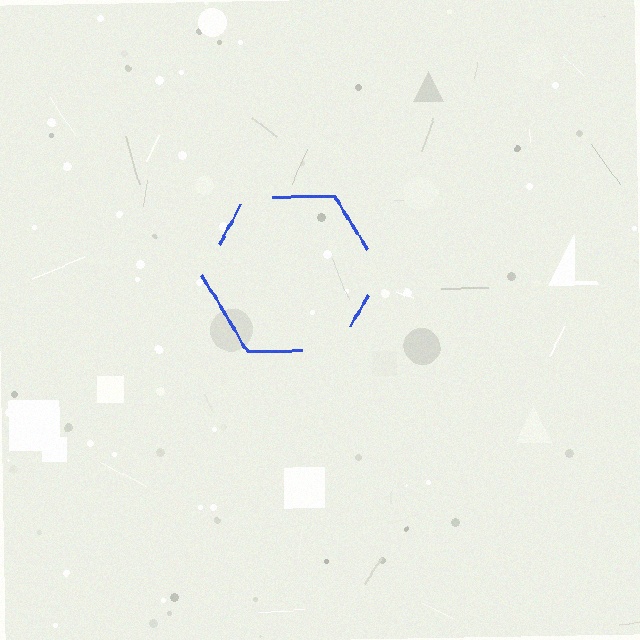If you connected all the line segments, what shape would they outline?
They would outline a hexagon.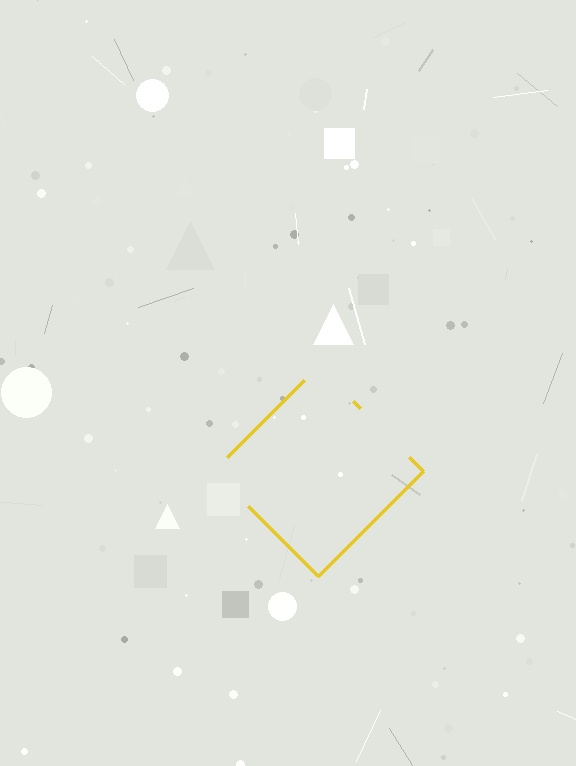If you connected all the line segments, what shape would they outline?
They would outline a diamond.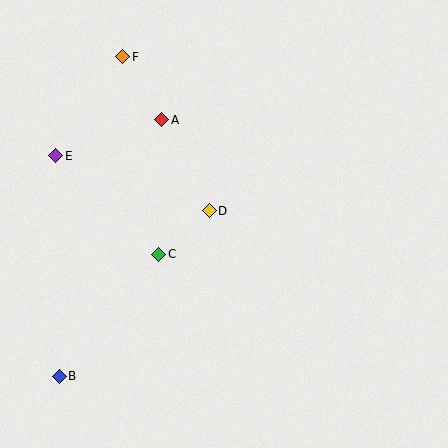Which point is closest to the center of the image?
Point D at (209, 211) is closest to the center.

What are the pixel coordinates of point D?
Point D is at (209, 211).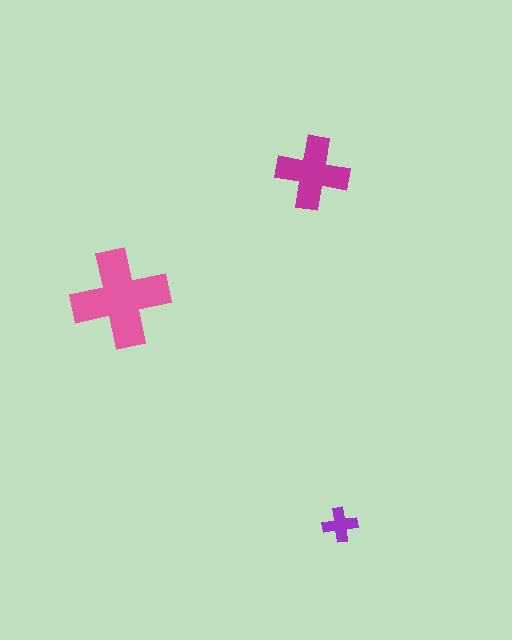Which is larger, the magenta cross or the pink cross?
The pink one.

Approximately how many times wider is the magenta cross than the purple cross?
About 2 times wider.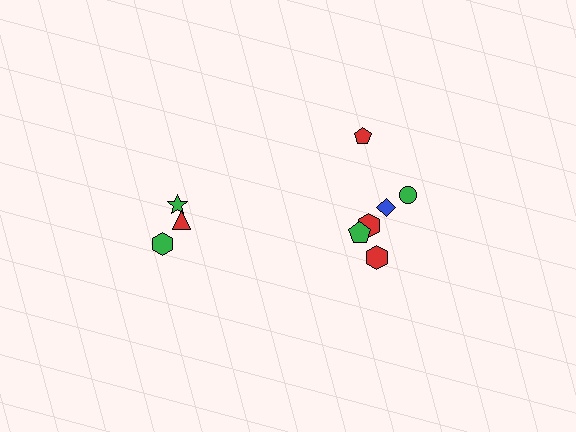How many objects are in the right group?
There are 6 objects.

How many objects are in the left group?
There are 3 objects.